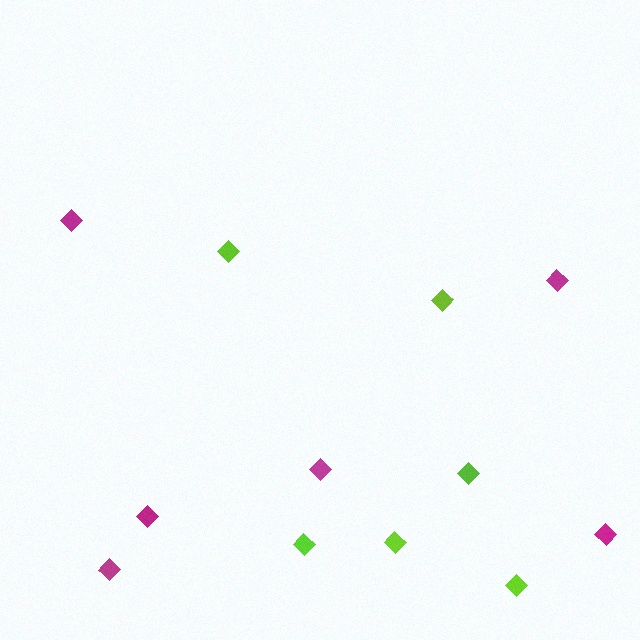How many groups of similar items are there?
There are 2 groups: one group of lime diamonds (6) and one group of magenta diamonds (6).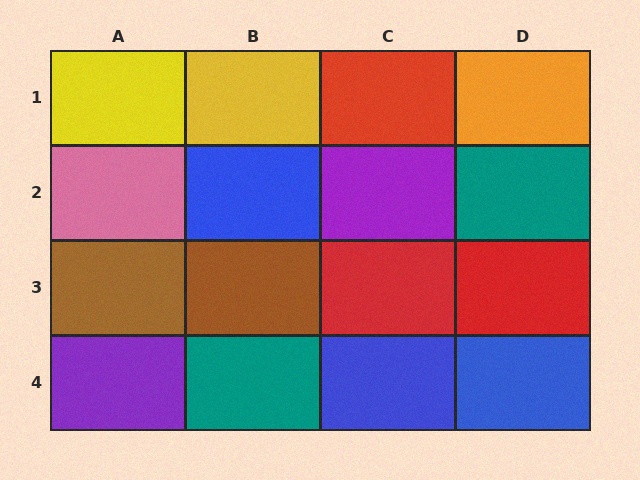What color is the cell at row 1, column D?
Orange.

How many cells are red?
3 cells are red.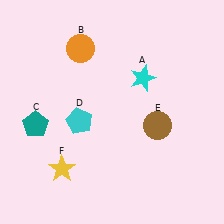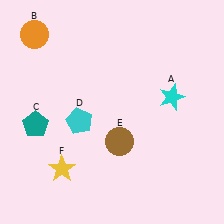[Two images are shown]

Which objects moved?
The objects that moved are: the cyan star (A), the orange circle (B), the brown circle (E).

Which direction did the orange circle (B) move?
The orange circle (B) moved left.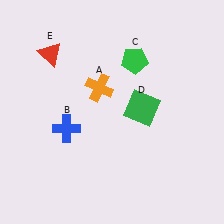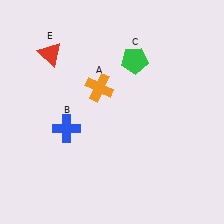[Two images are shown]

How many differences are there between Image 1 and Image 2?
There is 1 difference between the two images.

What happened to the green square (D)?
The green square (D) was removed in Image 2. It was in the top-right area of Image 1.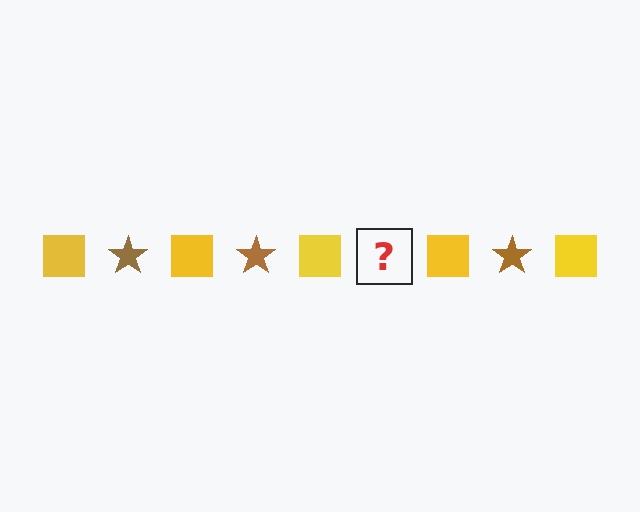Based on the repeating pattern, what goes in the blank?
The blank should be a brown star.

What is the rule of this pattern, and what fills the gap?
The rule is that the pattern alternates between yellow square and brown star. The gap should be filled with a brown star.